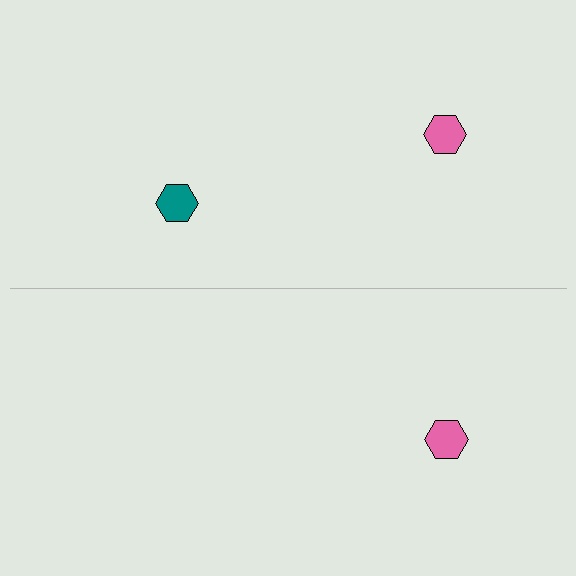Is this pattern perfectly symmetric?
No, the pattern is not perfectly symmetric. A teal hexagon is missing from the bottom side.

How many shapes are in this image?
There are 3 shapes in this image.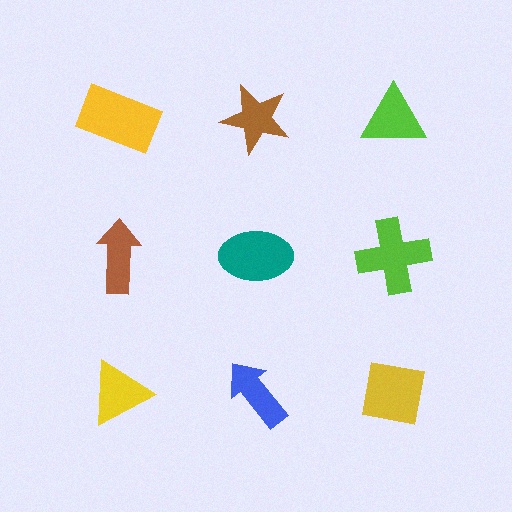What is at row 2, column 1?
A brown arrow.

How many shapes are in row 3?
3 shapes.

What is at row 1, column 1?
A yellow rectangle.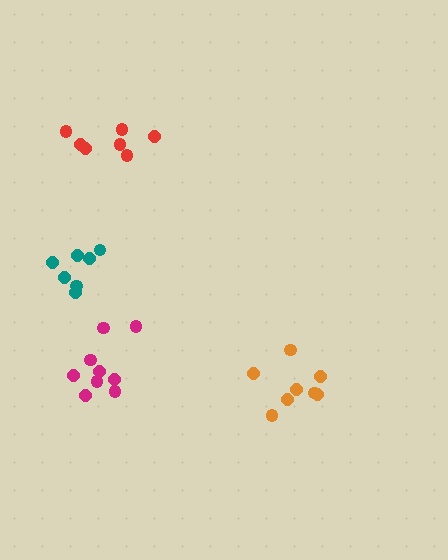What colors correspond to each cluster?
The clusters are colored: orange, red, magenta, teal.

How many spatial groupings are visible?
There are 4 spatial groupings.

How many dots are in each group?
Group 1: 8 dots, Group 2: 7 dots, Group 3: 9 dots, Group 4: 7 dots (31 total).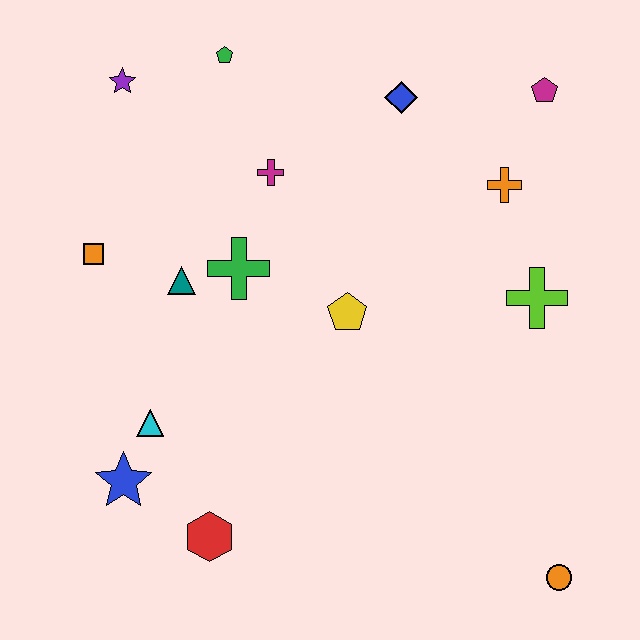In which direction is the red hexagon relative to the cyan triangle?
The red hexagon is below the cyan triangle.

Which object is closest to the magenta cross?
The green cross is closest to the magenta cross.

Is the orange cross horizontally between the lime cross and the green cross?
Yes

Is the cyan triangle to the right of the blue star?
Yes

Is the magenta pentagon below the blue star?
No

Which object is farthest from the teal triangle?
The orange circle is farthest from the teal triangle.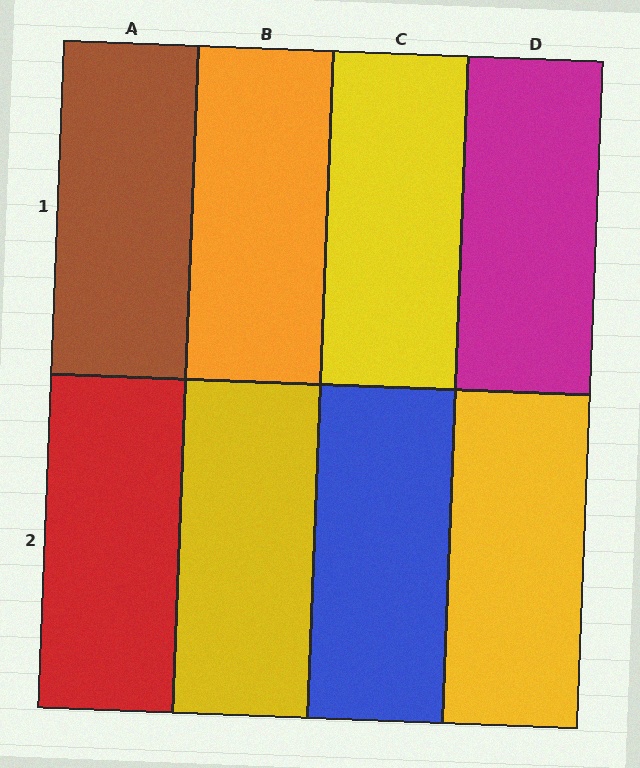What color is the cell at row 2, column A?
Red.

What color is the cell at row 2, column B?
Yellow.